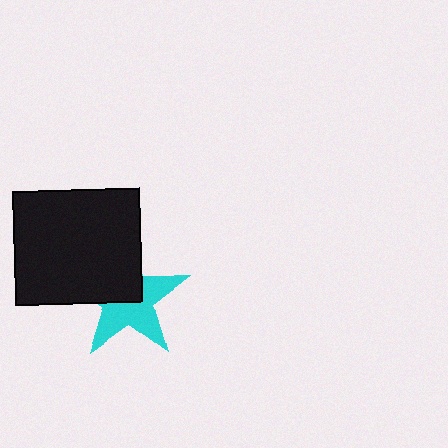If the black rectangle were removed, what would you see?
You would see the complete cyan star.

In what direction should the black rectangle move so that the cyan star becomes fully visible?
The black rectangle should move toward the upper-left. That is the shortest direction to clear the overlap and leave the cyan star fully visible.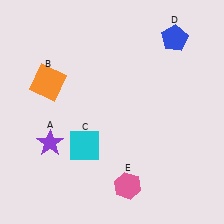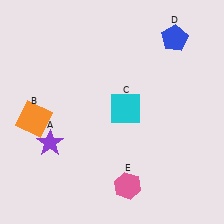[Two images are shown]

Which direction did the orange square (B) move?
The orange square (B) moved down.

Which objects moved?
The objects that moved are: the orange square (B), the cyan square (C).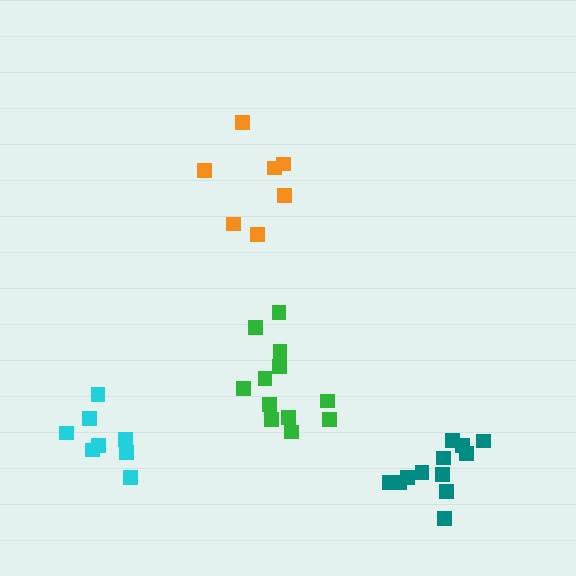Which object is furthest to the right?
The teal cluster is rightmost.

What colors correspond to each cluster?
The clusters are colored: teal, cyan, green, orange.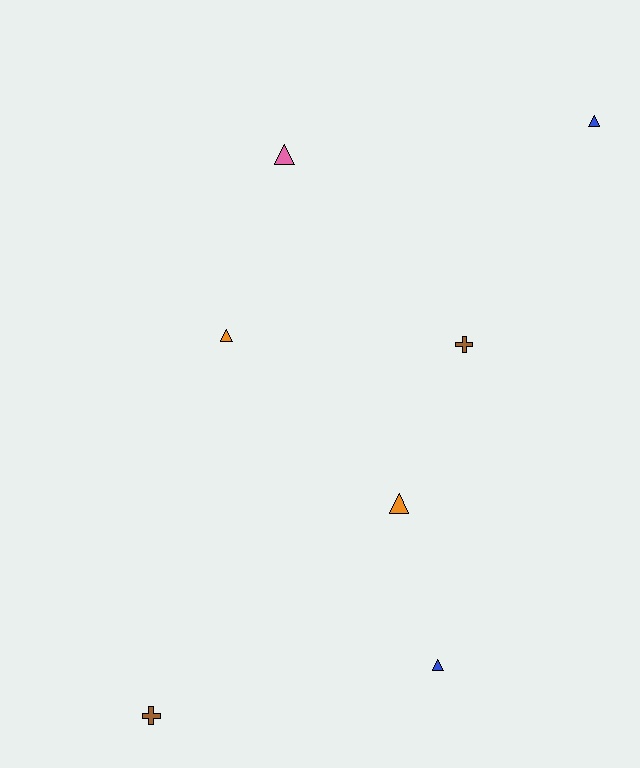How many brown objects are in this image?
There are 2 brown objects.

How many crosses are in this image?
There are 2 crosses.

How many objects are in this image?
There are 7 objects.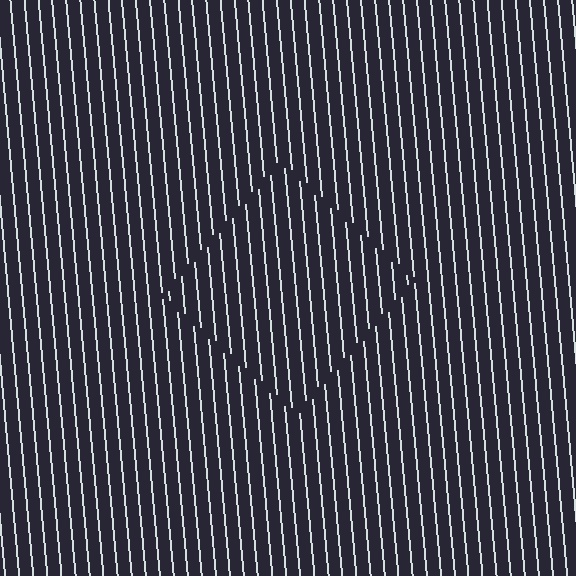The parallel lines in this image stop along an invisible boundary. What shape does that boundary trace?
An illusory square. The interior of the shape contains the same grating, shifted by half a period — the contour is defined by the phase discontinuity where line-ends from the inner and outer gratings abut.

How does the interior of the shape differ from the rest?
The interior of the shape contains the same grating, shifted by half a period — the contour is defined by the phase discontinuity where line-ends from the inner and outer gratings abut.